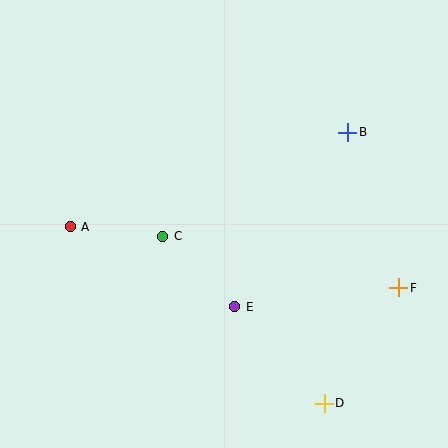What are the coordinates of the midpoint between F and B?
The midpoint between F and B is at (373, 210).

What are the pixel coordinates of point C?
Point C is at (163, 236).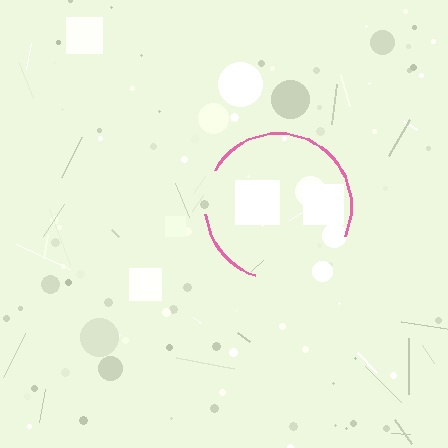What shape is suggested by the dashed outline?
The dashed outline suggests a circle.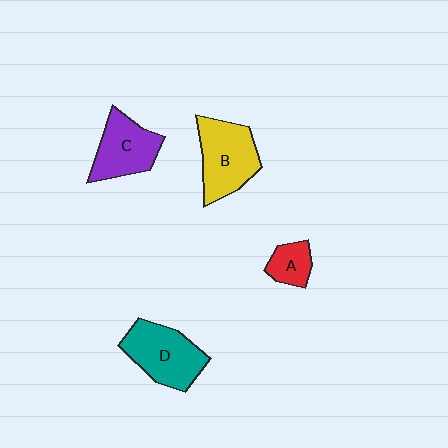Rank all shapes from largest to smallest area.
From largest to smallest: B (yellow), D (teal), C (purple), A (red).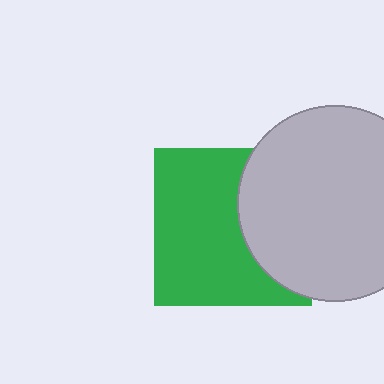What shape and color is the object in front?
The object in front is a light gray circle.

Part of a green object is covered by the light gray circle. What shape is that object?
It is a square.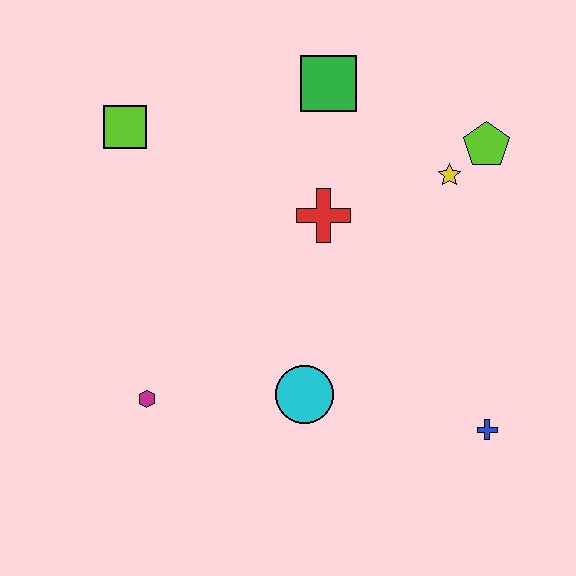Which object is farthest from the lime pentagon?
The magenta hexagon is farthest from the lime pentagon.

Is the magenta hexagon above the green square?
No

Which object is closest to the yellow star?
The lime pentagon is closest to the yellow star.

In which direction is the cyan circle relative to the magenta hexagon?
The cyan circle is to the right of the magenta hexagon.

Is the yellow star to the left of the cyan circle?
No